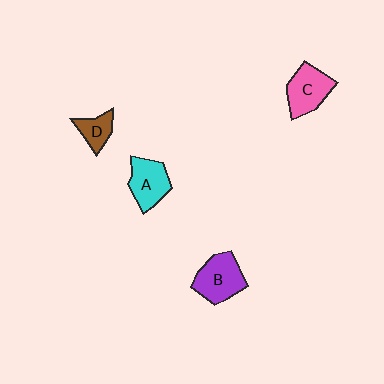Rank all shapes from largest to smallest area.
From largest to smallest: B (purple), C (pink), A (cyan), D (brown).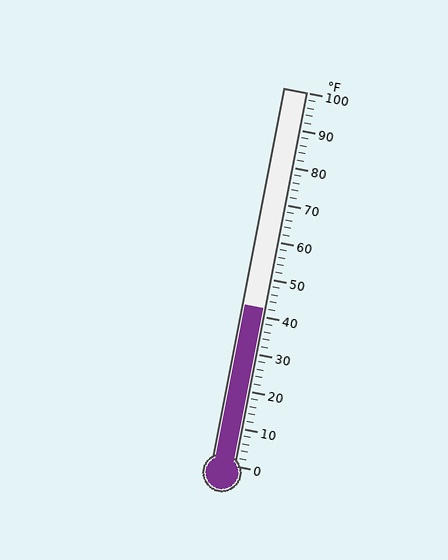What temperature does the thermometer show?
The thermometer shows approximately 42°F.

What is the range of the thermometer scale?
The thermometer scale ranges from 0°F to 100°F.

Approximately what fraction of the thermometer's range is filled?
The thermometer is filled to approximately 40% of its range.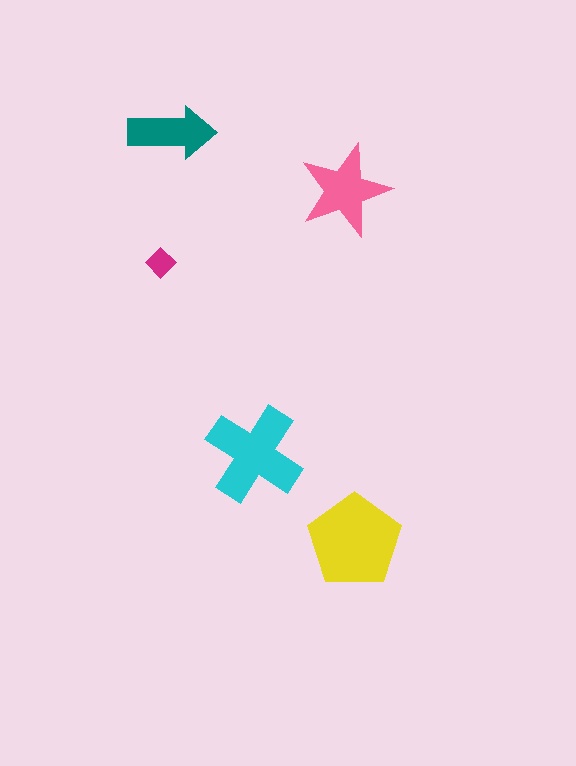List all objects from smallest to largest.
The magenta diamond, the teal arrow, the pink star, the cyan cross, the yellow pentagon.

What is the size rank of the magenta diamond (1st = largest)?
5th.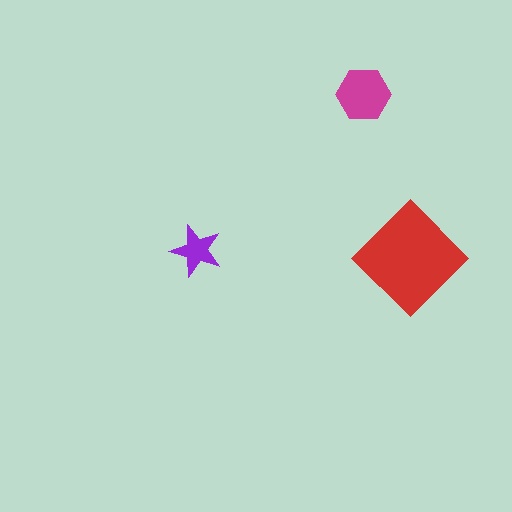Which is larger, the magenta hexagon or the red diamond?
The red diamond.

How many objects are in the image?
There are 3 objects in the image.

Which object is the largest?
The red diamond.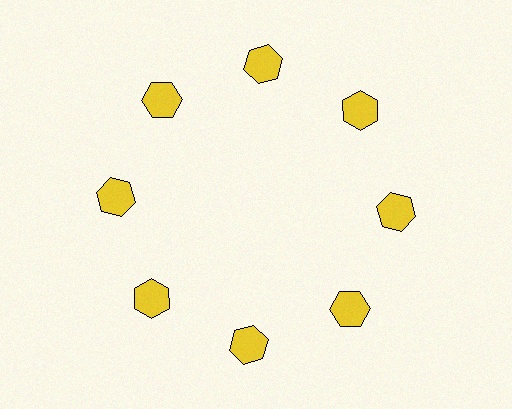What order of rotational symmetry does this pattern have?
This pattern has 8-fold rotational symmetry.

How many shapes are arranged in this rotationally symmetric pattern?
There are 8 shapes, arranged in 8 groups of 1.